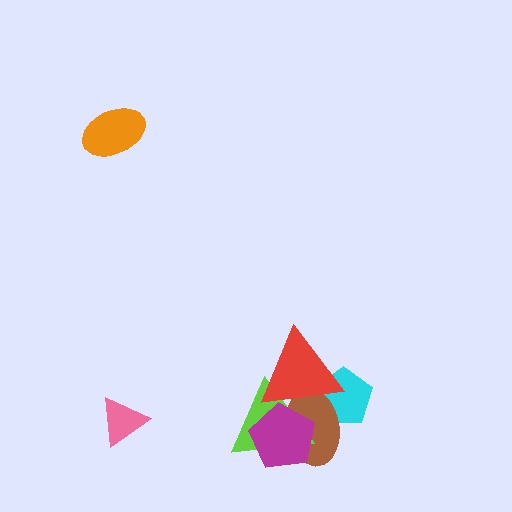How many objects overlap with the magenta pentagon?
3 objects overlap with the magenta pentagon.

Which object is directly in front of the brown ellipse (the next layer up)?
The lime triangle is directly in front of the brown ellipse.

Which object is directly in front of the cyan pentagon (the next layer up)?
The brown ellipse is directly in front of the cyan pentagon.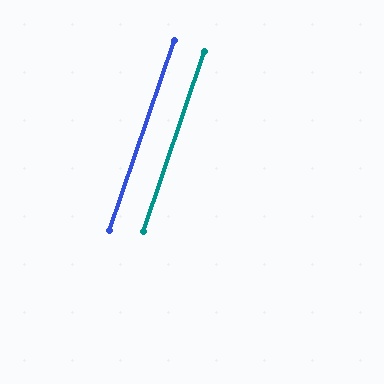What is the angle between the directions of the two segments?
Approximately 0 degrees.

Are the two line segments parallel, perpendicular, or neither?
Parallel — their directions differ by only 0.0°.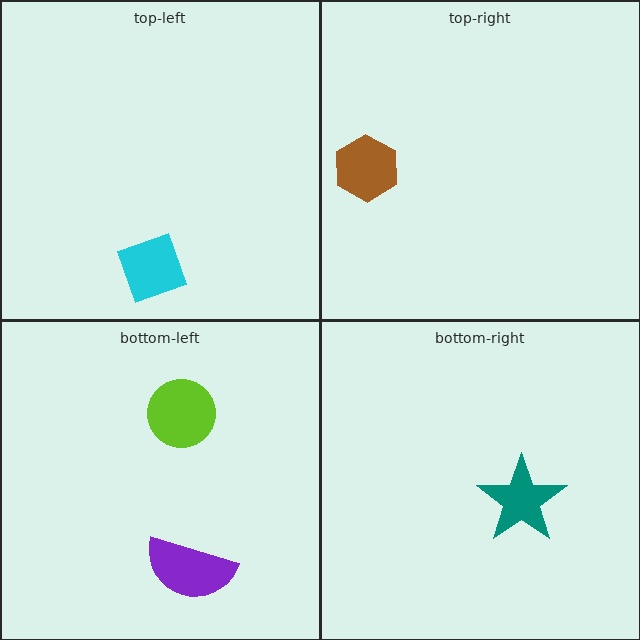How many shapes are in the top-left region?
1.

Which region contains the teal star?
The bottom-right region.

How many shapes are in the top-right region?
1.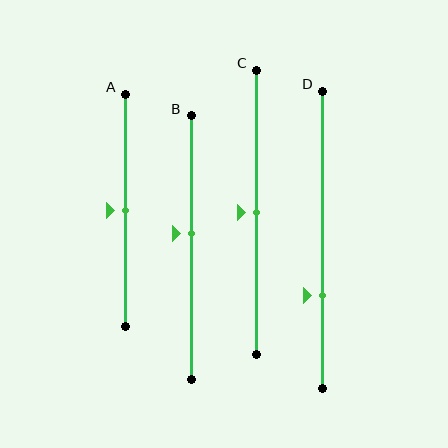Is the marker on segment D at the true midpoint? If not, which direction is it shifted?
No, the marker on segment D is shifted downward by about 19% of the segment length.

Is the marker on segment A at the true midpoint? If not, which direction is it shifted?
Yes, the marker on segment A is at the true midpoint.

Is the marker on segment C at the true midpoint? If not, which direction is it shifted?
Yes, the marker on segment C is at the true midpoint.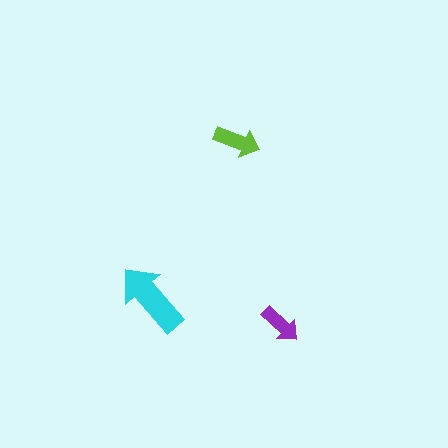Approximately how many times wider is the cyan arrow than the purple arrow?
About 2 times wider.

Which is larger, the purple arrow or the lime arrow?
The lime one.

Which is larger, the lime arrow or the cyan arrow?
The cyan one.